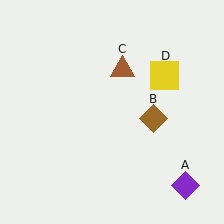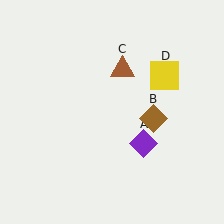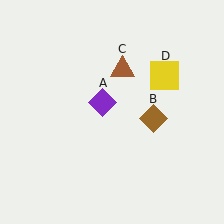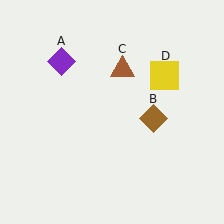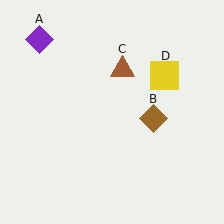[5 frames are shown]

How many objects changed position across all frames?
1 object changed position: purple diamond (object A).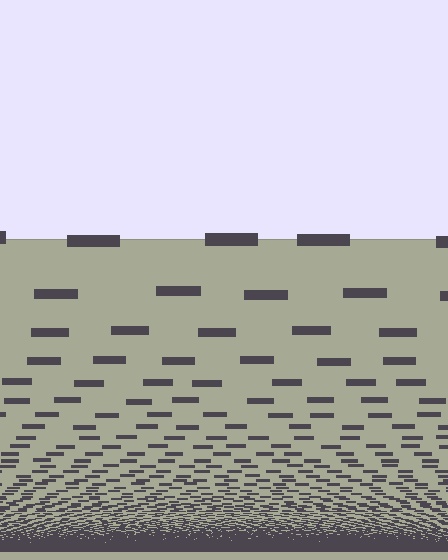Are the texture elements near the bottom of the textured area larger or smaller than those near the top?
Smaller. The gradient is inverted — elements near the bottom are smaller and denser.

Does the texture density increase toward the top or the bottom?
Density increases toward the bottom.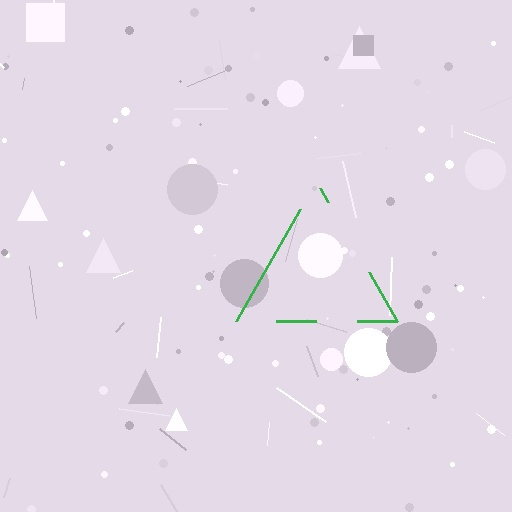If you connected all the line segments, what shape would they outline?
They would outline a triangle.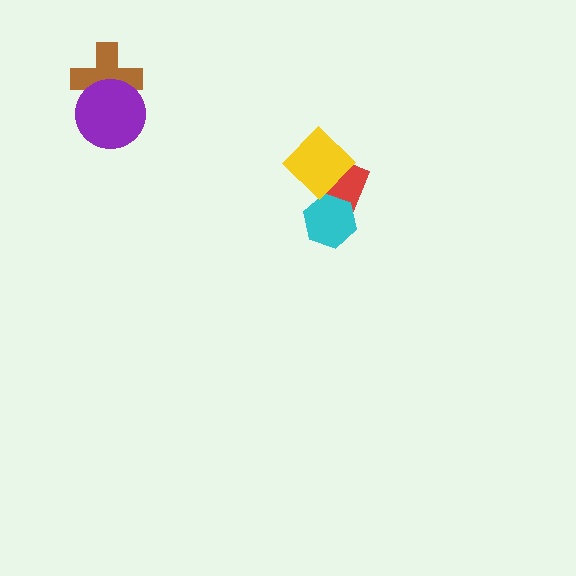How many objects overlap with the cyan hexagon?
1 object overlaps with the cyan hexagon.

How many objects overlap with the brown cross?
1 object overlaps with the brown cross.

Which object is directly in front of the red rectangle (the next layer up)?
The cyan hexagon is directly in front of the red rectangle.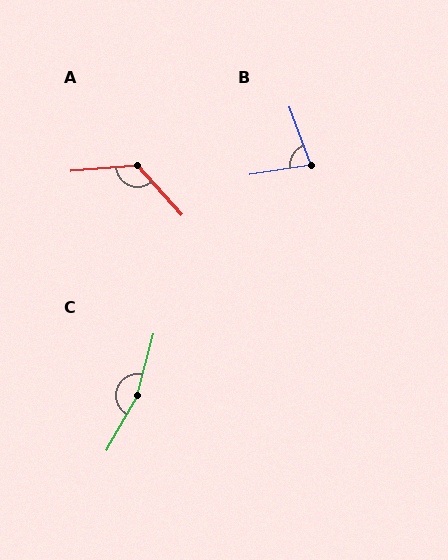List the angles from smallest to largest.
B (78°), A (128°), C (165°).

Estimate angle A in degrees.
Approximately 128 degrees.